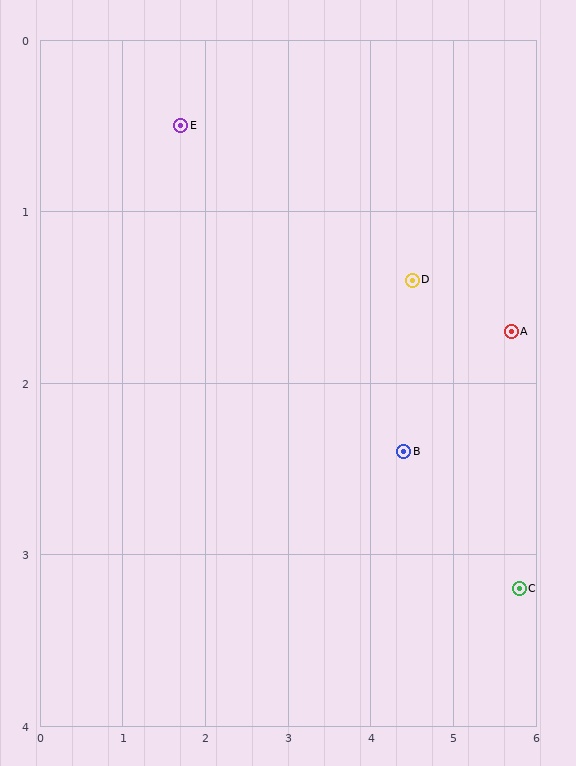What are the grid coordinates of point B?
Point B is at approximately (4.4, 2.4).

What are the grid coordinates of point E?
Point E is at approximately (1.7, 0.5).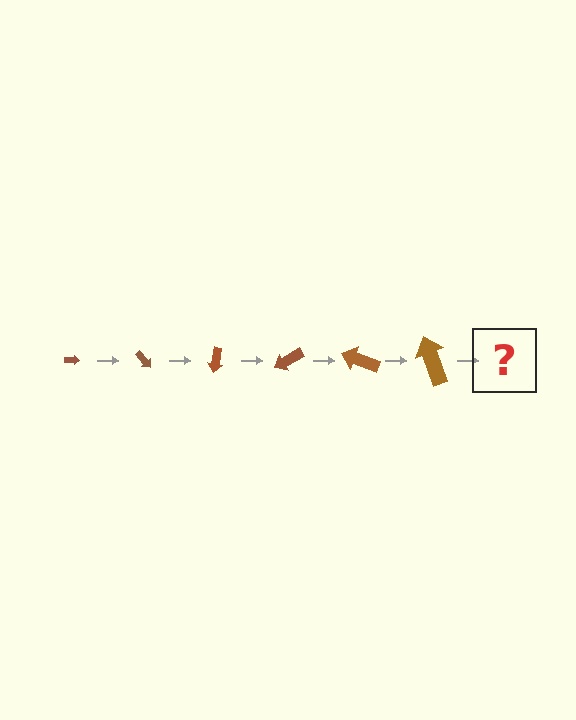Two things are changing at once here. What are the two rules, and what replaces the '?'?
The two rules are that the arrow grows larger each step and it rotates 50 degrees each step. The '?' should be an arrow, larger than the previous one and rotated 300 degrees from the start.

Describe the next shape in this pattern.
It should be an arrow, larger than the previous one and rotated 300 degrees from the start.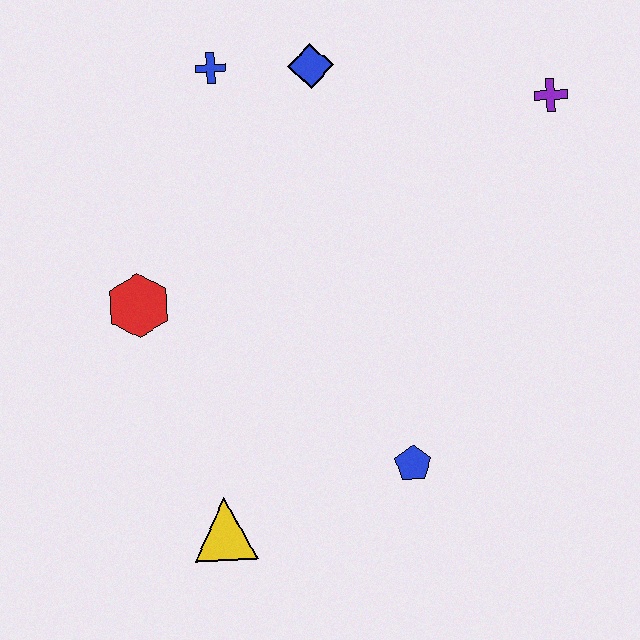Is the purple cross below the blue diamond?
Yes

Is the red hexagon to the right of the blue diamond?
No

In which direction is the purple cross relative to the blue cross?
The purple cross is to the right of the blue cross.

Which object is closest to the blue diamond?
The blue cross is closest to the blue diamond.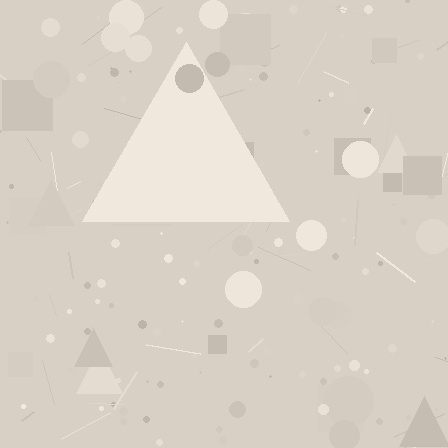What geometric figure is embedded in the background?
A triangle is embedded in the background.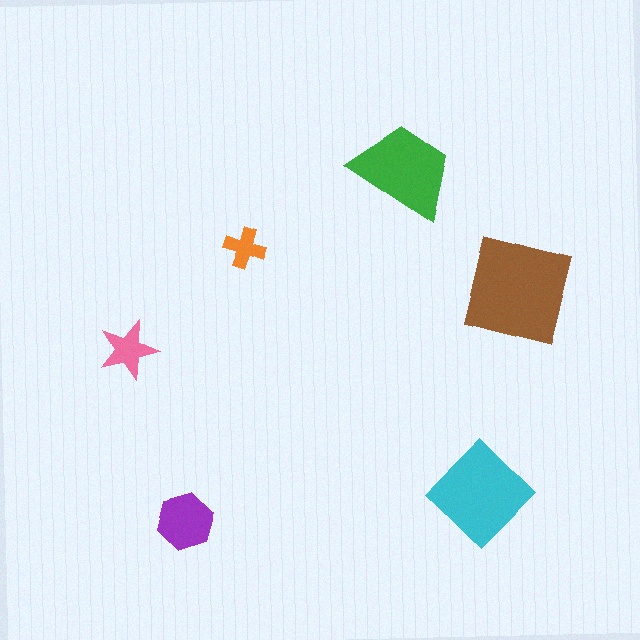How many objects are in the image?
There are 6 objects in the image.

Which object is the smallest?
The orange cross.